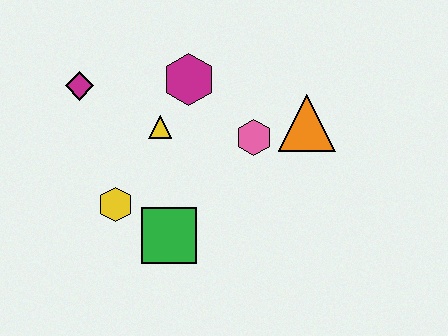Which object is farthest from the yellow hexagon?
The orange triangle is farthest from the yellow hexagon.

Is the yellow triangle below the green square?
No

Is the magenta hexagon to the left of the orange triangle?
Yes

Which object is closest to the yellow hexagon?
The green square is closest to the yellow hexagon.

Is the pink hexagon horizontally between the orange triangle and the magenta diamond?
Yes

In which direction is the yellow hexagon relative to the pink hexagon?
The yellow hexagon is to the left of the pink hexagon.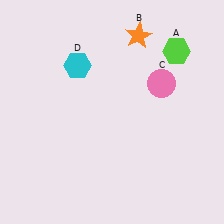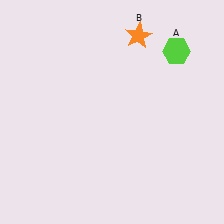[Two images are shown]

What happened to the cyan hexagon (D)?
The cyan hexagon (D) was removed in Image 2. It was in the top-left area of Image 1.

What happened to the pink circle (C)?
The pink circle (C) was removed in Image 2. It was in the top-right area of Image 1.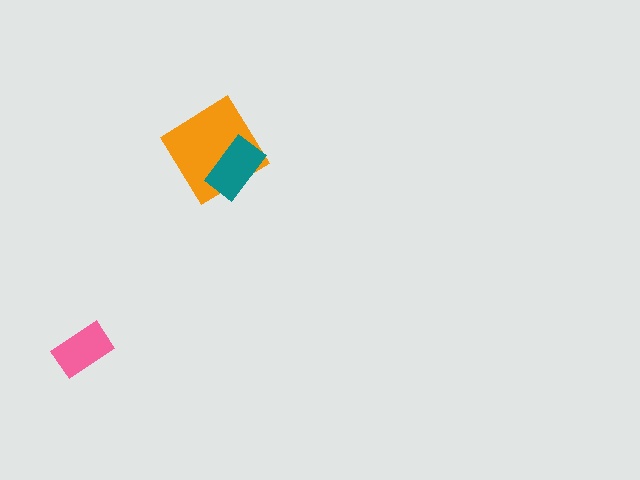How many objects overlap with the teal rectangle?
1 object overlaps with the teal rectangle.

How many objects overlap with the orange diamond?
1 object overlaps with the orange diamond.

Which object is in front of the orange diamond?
The teal rectangle is in front of the orange diamond.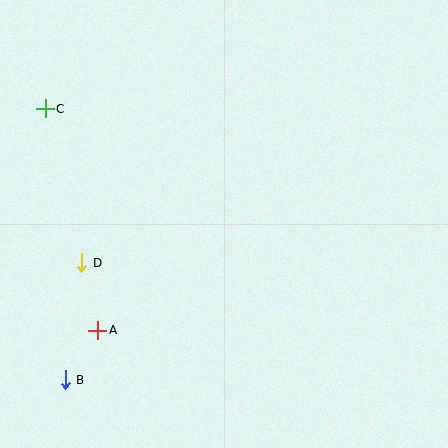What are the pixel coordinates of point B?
Point B is at (65, 380).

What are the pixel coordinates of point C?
Point C is at (45, 109).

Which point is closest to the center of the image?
Point D at (82, 263) is closest to the center.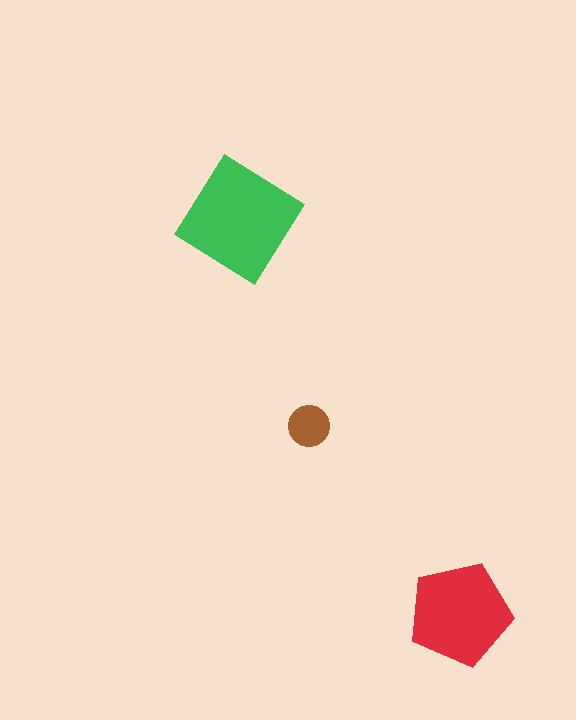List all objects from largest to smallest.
The green diamond, the red pentagon, the brown circle.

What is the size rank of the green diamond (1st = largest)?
1st.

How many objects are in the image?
There are 3 objects in the image.